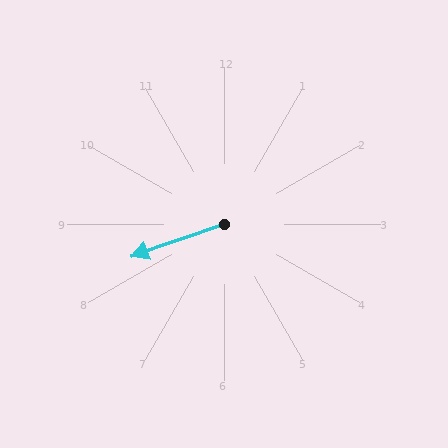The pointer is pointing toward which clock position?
Roughly 8 o'clock.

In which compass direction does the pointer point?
West.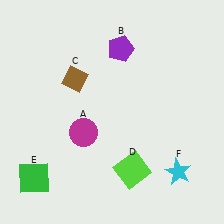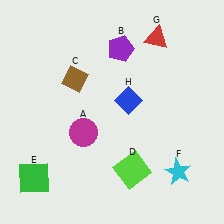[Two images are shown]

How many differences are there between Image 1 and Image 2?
There are 2 differences between the two images.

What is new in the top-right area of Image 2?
A red triangle (G) was added in the top-right area of Image 2.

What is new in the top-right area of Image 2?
A blue diamond (H) was added in the top-right area of Image 2.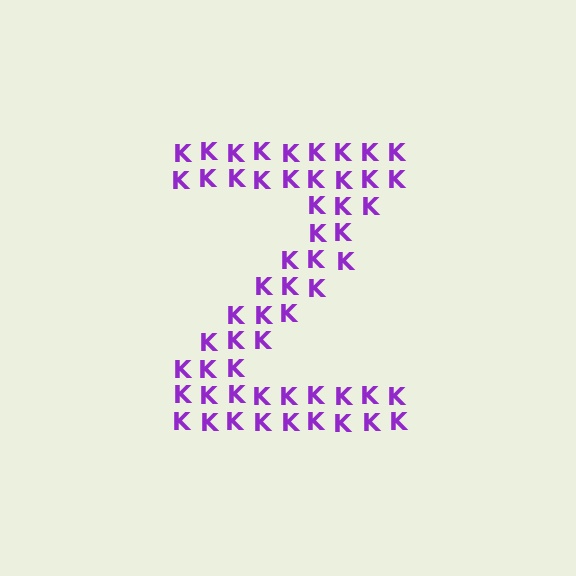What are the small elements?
The small elements are letter K's.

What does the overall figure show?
The overall figure shows the letter Z.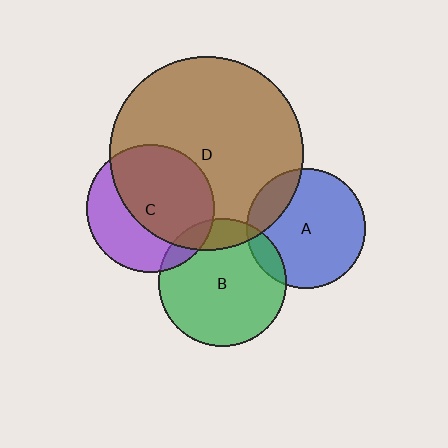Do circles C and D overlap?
Yes.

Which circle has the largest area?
Circle D (brown).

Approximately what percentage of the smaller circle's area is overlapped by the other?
Approximately 60%.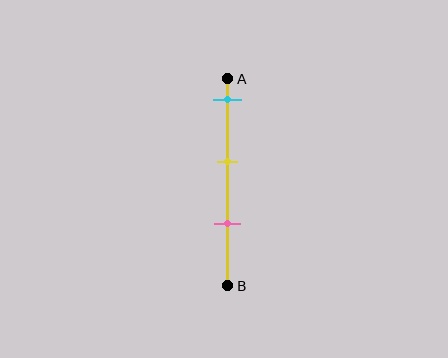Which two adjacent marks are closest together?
The yellow and pink marks are the closest adjacent pair.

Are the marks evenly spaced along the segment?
Yes, the marks are approximately evenly spaced.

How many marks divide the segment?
There are 3 marks dividing the segment.